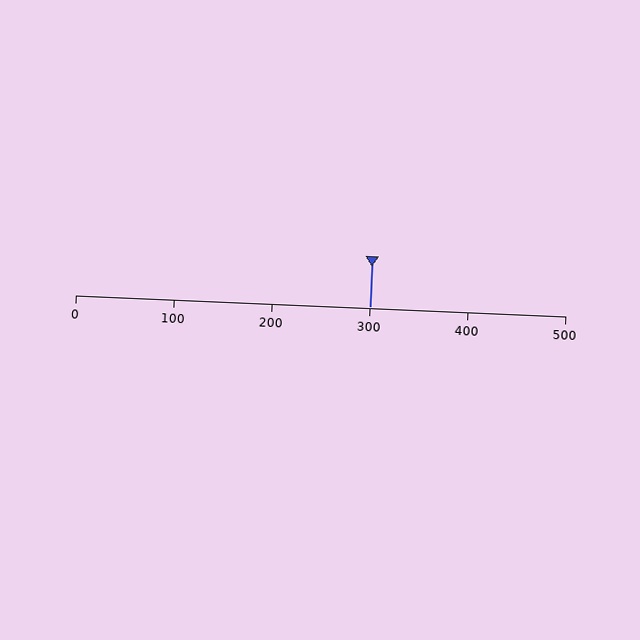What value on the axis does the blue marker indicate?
The marker indicates approximately 300.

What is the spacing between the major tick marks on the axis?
The major ticks are spaced 100 apart.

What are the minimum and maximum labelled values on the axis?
The axis runs from 0 to 500.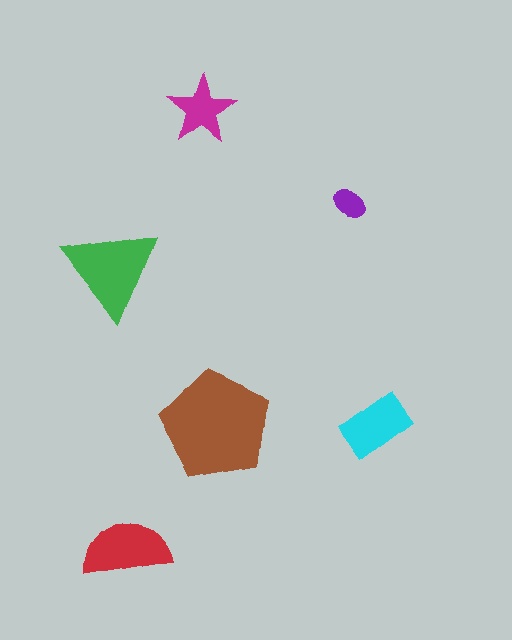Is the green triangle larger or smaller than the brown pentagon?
Smaller.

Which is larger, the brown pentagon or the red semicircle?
The brown pentagon.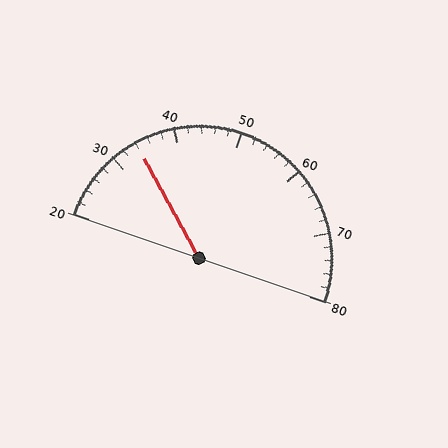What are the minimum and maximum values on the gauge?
The gauge ranges from 20 to 80.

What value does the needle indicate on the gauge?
The needle indicates approximately 34.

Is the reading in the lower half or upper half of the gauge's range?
The reading is in the lower half of the range (20 to 80).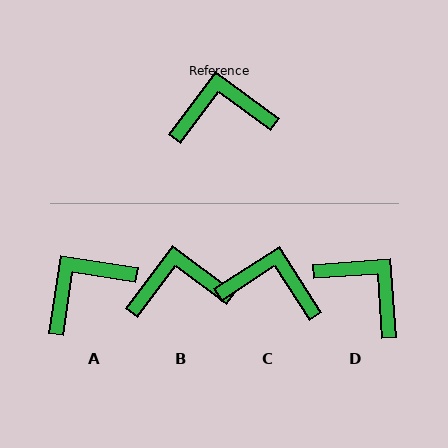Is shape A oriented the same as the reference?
No, it is off by about 28 degrees.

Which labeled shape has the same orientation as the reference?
B.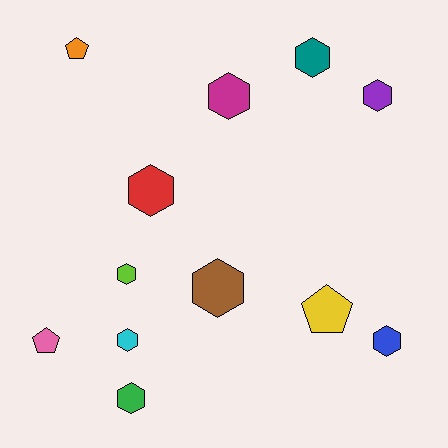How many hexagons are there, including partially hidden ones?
There are 9 hexagons.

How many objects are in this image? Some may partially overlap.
There are 12 objects.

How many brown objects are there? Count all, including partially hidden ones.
There is 1 brown object.